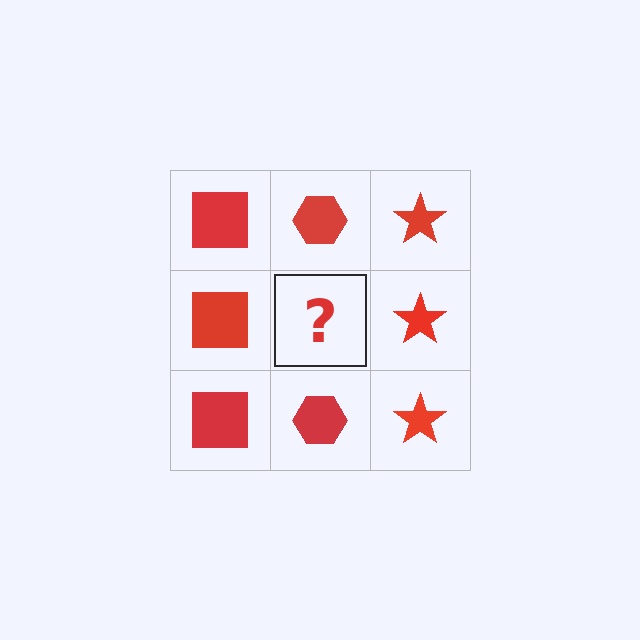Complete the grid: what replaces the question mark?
The question mark should be replaced with a red hexagon.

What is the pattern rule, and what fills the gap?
The rule is that each column has a consistent shape. The gap should be filled with a red hexagon.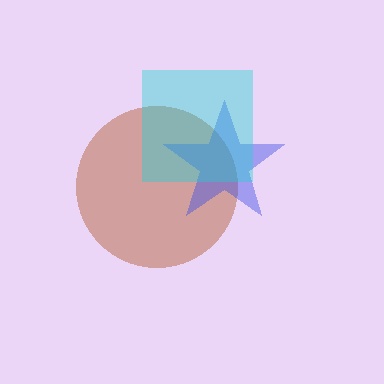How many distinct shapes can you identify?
There are 3 distinct shapes: a brown circle, a blue star, a cyan square.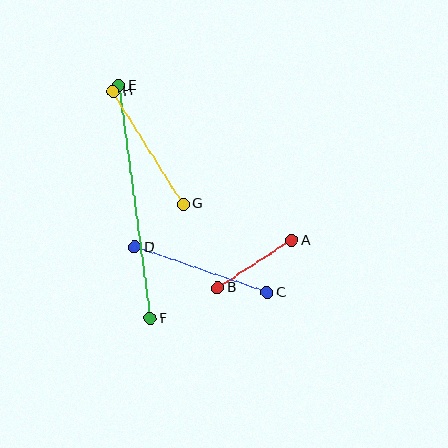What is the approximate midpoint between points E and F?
The midpoint is at approximately (135, 202) pixels.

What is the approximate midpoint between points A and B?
The midpoint is at approximately (255, 264) pixels.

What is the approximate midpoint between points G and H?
The midpoint is at approximately (148, 148) pixels.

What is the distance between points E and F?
The distance is approximately 235 pixels.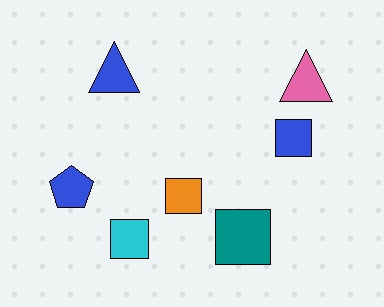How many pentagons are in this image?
There is 1 pentagon.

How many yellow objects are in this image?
There are no yellow objects.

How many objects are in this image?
There are 7 objects.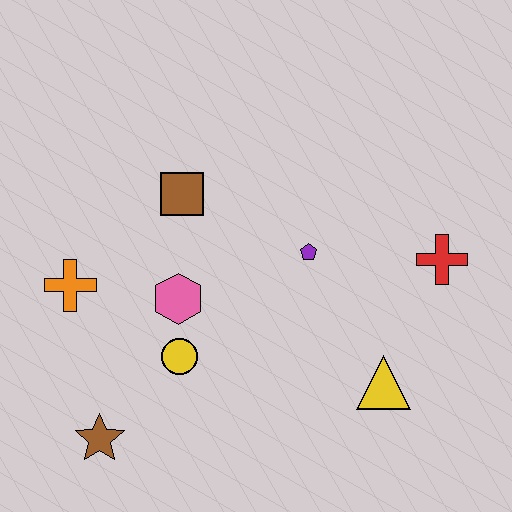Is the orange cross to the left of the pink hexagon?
Yes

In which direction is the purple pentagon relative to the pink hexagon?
The purple pentagon is to the right of the pink hexagon.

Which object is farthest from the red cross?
The brown star is farthest from the red cross.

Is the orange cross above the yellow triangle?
Yes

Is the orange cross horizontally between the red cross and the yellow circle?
No